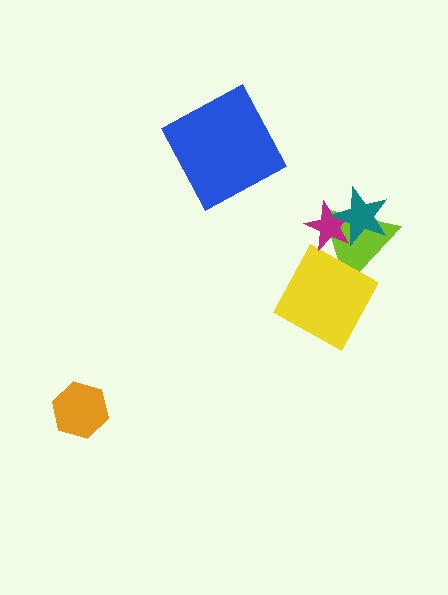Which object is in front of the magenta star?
The teal star is in front of the magenta star.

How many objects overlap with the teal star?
2 objects overlap with the teal star.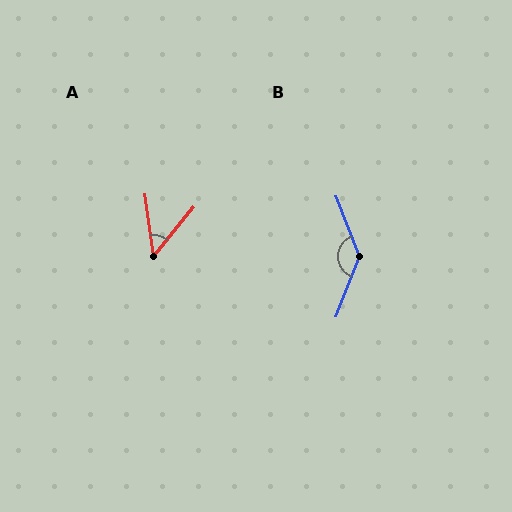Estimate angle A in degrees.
Approximately 47 degrees.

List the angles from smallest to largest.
A (47°), B (138°).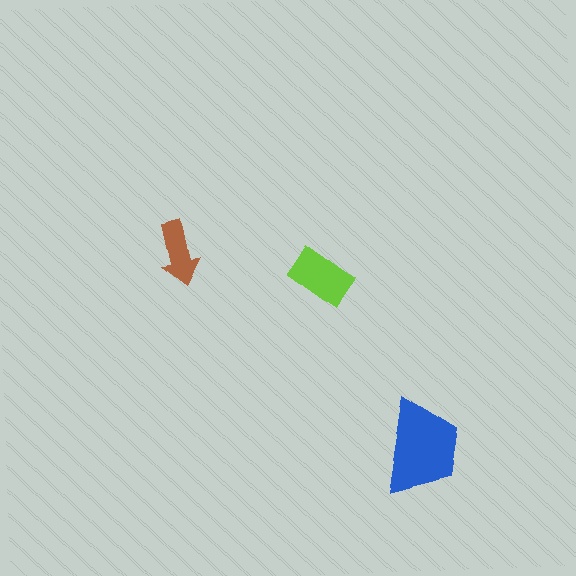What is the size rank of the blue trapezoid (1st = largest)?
1st.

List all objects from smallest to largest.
The brown arrow, the lime rectangle, the blue trapezoid.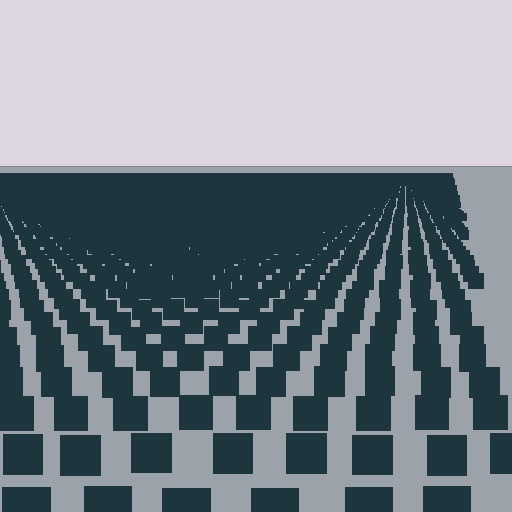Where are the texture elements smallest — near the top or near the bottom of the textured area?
Near the top.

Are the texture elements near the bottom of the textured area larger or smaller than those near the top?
Larger. Near the bottom, elements are closer to the viewer and appear at a bigger on-screen size.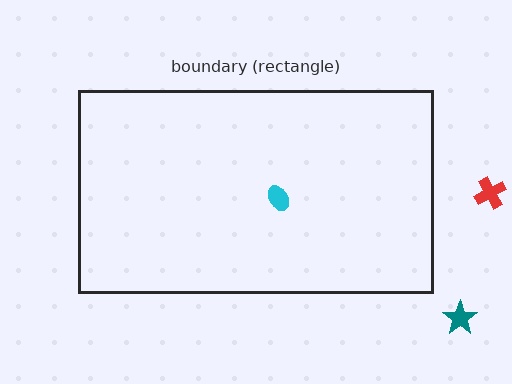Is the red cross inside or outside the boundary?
Outside.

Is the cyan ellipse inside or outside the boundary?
Inside.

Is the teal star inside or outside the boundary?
Outside.